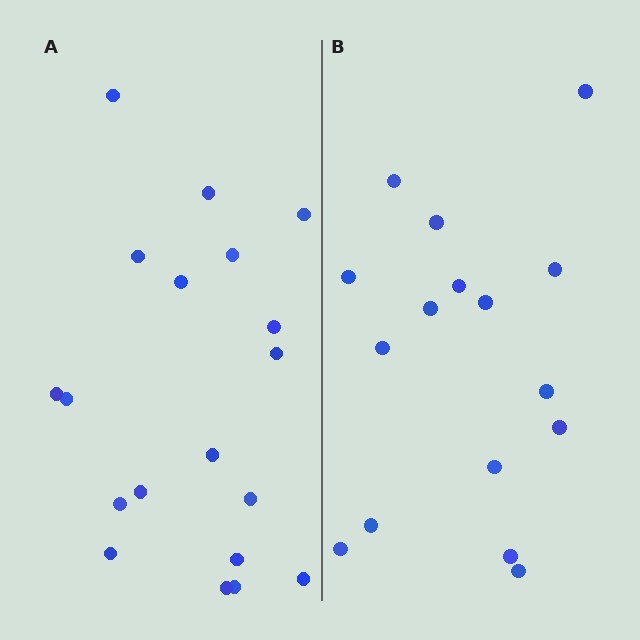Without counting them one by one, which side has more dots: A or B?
Region A (the left region) has more dots.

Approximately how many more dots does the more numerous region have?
Region A has just a few more — roughly 2 or 3 more dots than region B.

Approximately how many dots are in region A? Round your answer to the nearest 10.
About 20 dots. (The exact count is 19, which rounds to 20.)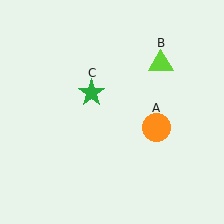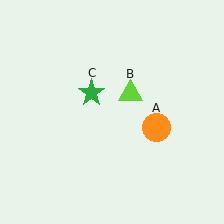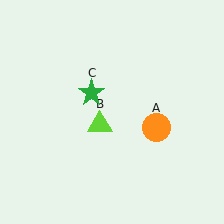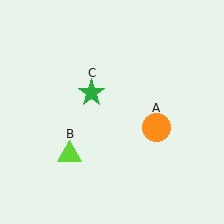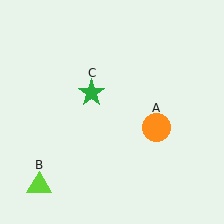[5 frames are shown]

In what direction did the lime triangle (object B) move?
The lime triangle (object B) moved down and to the left.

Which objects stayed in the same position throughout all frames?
Orange circle (object A) and green star (object C) remained stationary.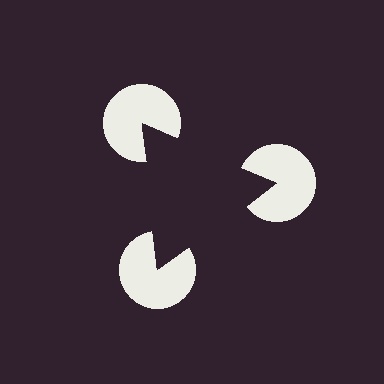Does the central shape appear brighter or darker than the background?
It typically appears slightly darker than the background, even though no actual brightness change is drawn.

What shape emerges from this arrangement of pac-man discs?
An illusory triangle — its edges are inferred from the aligned wedge cuts in the pac-man discs, not physically drawn.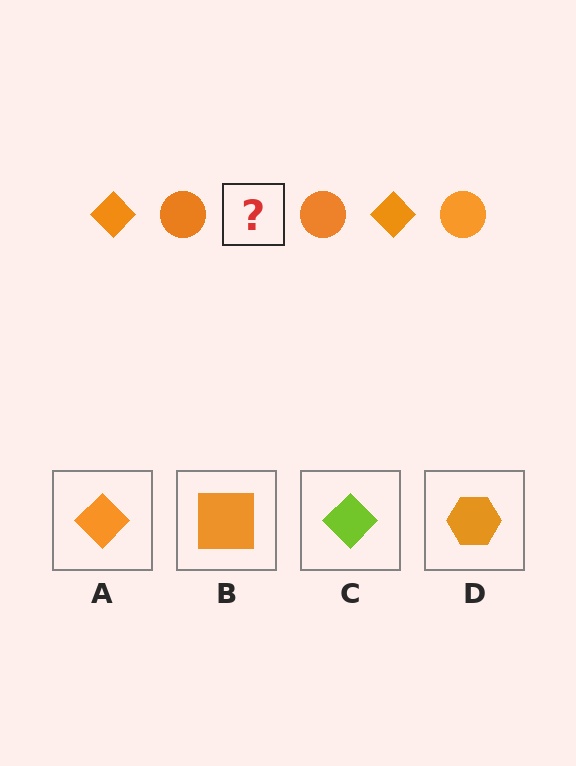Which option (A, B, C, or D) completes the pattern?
A.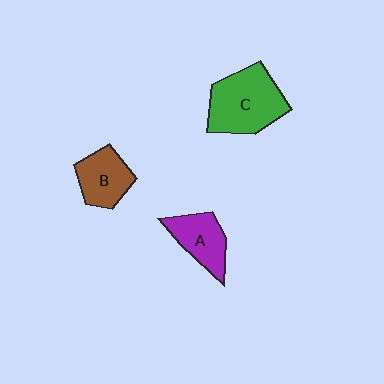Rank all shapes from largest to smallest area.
From largest to smallest: C (green), B (brown), A (purple).